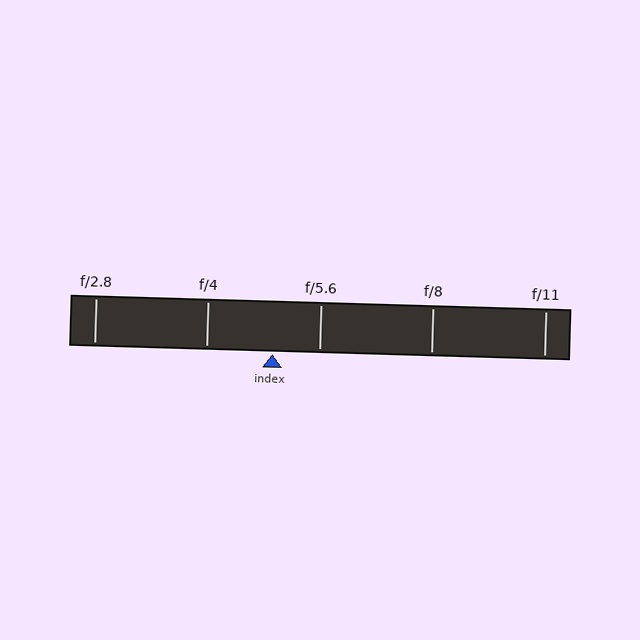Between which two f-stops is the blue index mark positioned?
The index mark is between f/4 and f/5.6.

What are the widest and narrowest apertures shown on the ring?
The widest aperture shown is f/2.8 and the narrowest is f/11.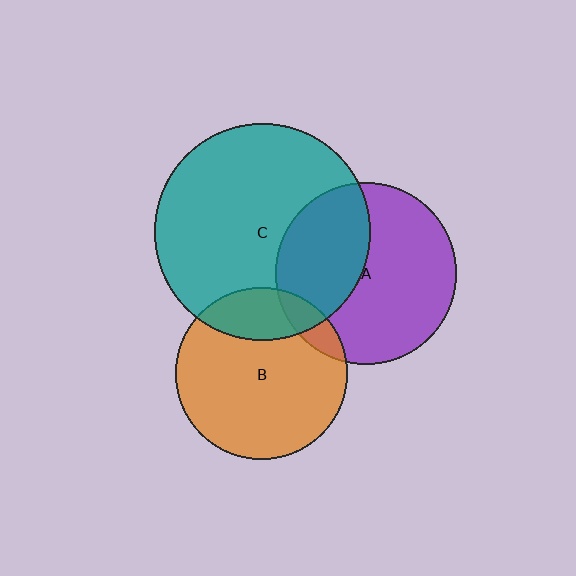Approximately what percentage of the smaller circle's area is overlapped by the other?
Approximately 10%.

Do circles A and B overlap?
Yes.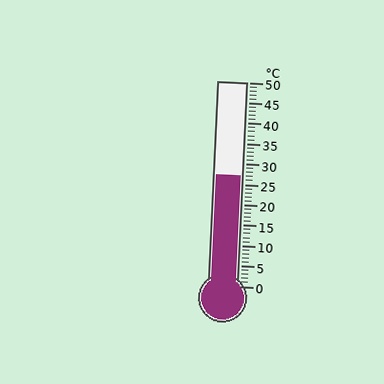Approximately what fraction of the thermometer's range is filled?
The thermometer is filled to approximately 55% of its range.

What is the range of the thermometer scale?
The thermometer scale ranges from 0°C to 50°C.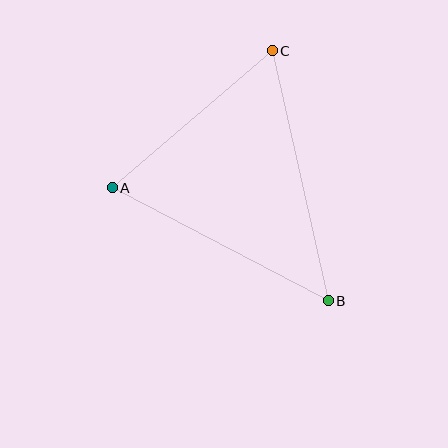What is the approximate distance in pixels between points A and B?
The distance between A and B is approximately 244 pixels.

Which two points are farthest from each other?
Points B and C are farthest from each other.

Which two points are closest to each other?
Points A and C are closest to each other.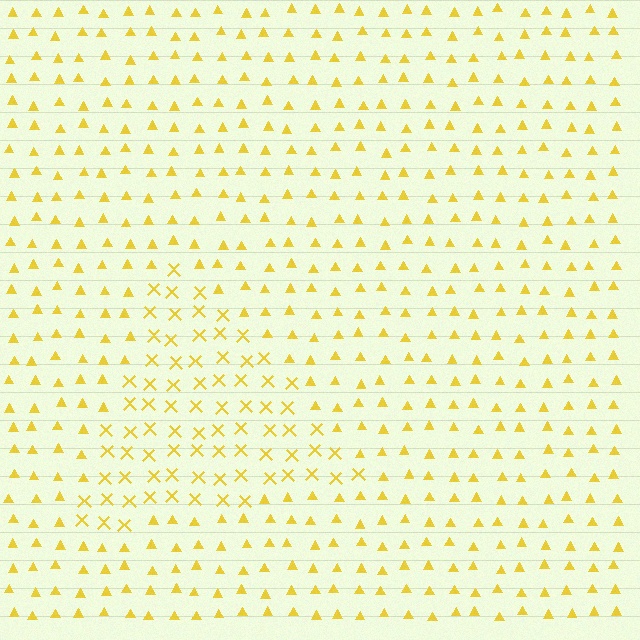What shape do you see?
I see a triangle.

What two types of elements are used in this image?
The image uses X marks inside the triangle region and triangles outside it.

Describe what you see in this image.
The image is filled with small yellow elements arranged in a uniform grid. A triangle-shaped region contains X marks, while the surrounding area contains triangles. The boundary is defined purely by the change in element shape.